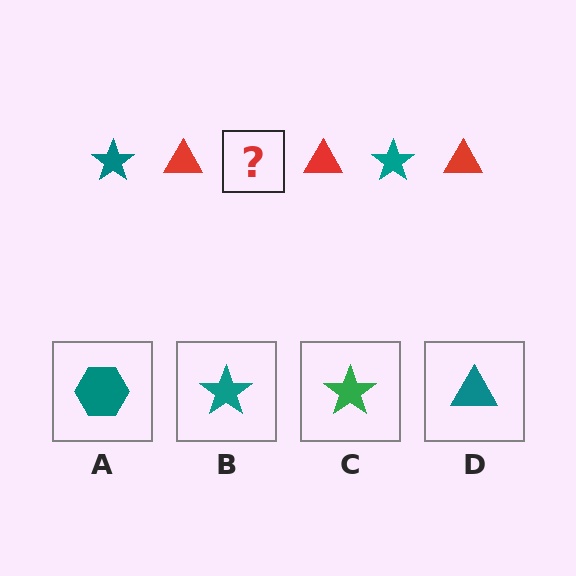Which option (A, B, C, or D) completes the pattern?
B.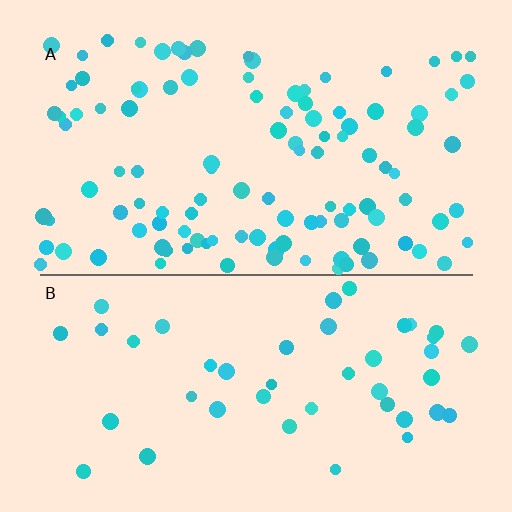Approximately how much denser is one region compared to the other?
Approximately 2.5× — region A over region B.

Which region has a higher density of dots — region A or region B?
A (the top).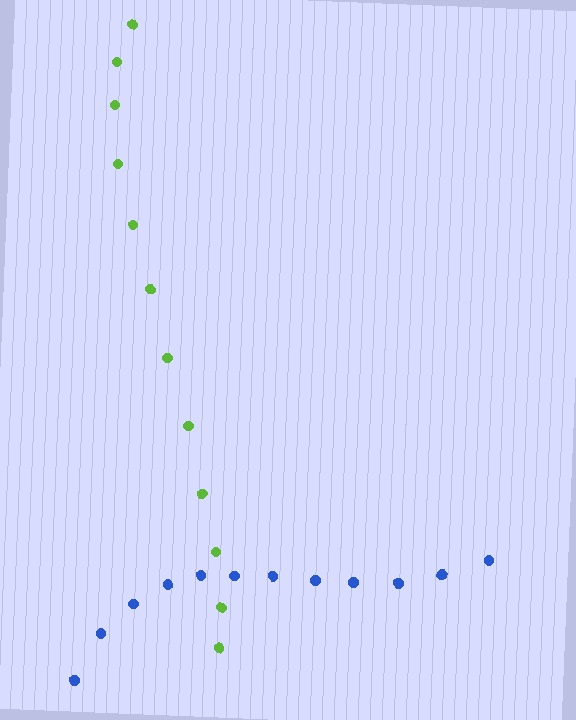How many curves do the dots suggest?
There are 2 distinct paths.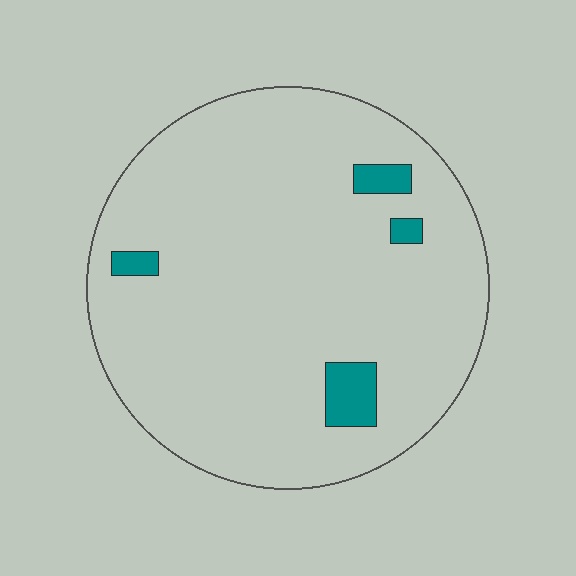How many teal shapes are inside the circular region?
4.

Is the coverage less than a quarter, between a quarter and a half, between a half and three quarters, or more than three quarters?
Less than a quarter.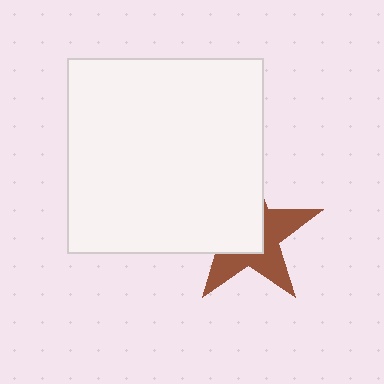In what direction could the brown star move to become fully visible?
The brown star could move toward the lower-right. That would shift it out from behind the white square entirely.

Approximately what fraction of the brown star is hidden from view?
Roughly 51% of the brown star is hidden behind the white square.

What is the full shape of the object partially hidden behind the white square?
The partially hidden object is a brown star.